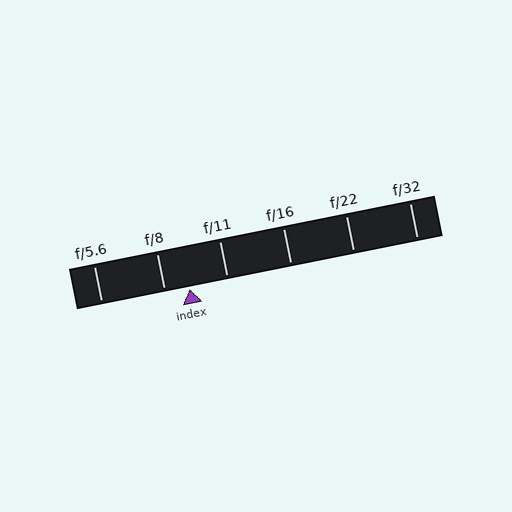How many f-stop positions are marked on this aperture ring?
There are 6 f-stop positions marked.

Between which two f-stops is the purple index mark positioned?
The index mark is between f/8 and f/11.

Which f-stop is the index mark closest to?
The index mark is closest to f/8.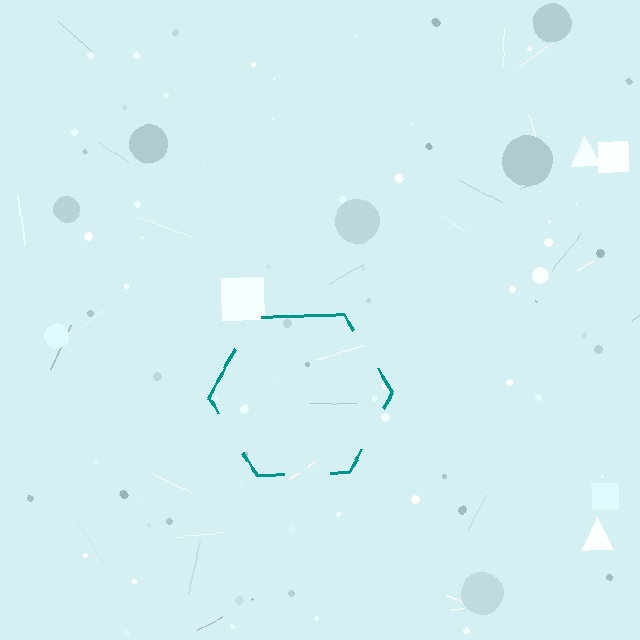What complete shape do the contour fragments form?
The contour fragments form a hexagon.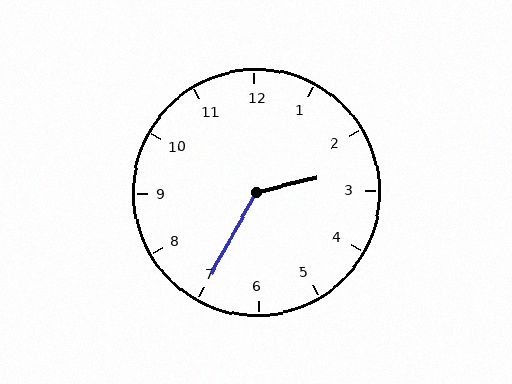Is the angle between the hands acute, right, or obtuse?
It is obtuse.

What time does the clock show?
2:35.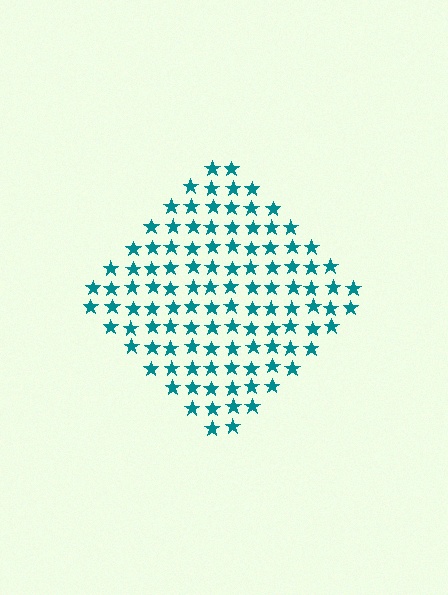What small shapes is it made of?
It is made of small stars.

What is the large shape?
The large shape is a diamond.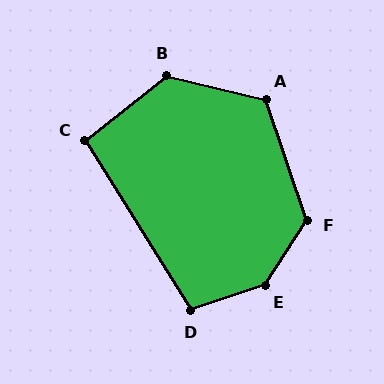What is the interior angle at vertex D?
Approximately 103 degrees (obtuse).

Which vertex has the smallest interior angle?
C, at approximately 97 degrees.